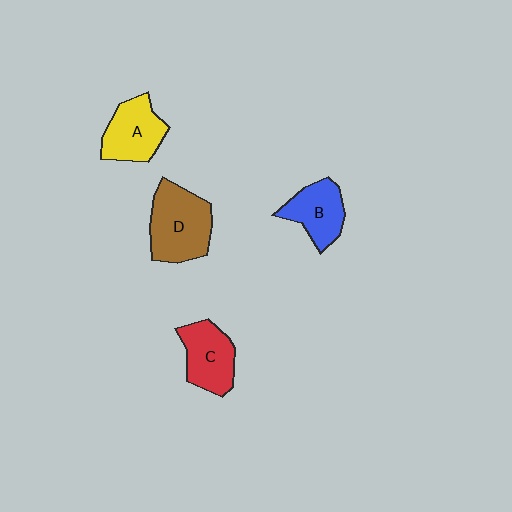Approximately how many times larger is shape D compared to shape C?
Approximately 1.3 times.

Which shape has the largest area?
Shape D (brown).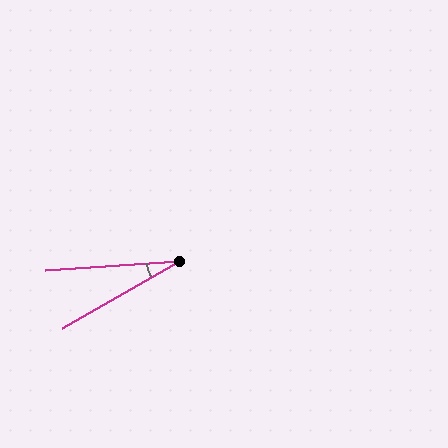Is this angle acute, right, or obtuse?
It is acute.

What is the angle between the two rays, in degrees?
Approximately 26 degrees.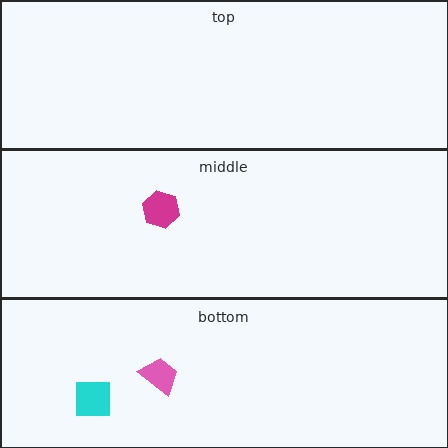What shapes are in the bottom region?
The pink trapezoid, the cyan square.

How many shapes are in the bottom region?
2.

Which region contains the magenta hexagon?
The middle region.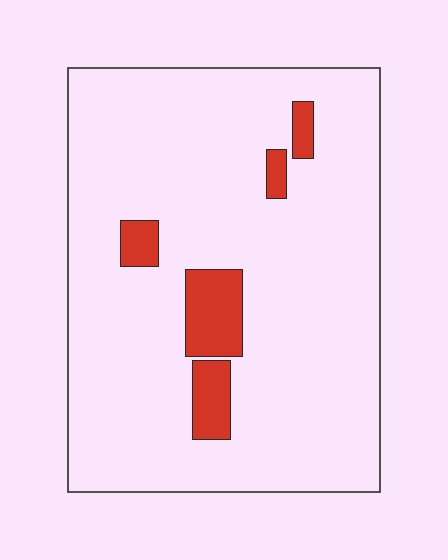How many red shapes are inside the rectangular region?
5.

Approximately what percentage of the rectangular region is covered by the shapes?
Approximately 10%.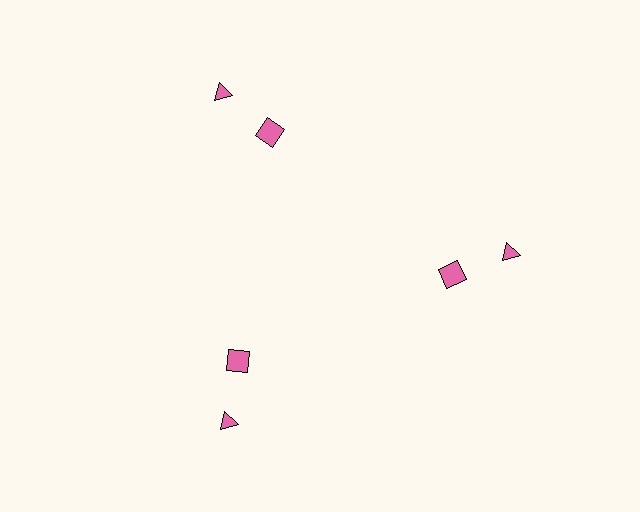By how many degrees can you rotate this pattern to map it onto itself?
The pattern maps onto itself every 120 degrees of rotation.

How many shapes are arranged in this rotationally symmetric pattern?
There are 6 shapes, arranged in 3 groups of 2.